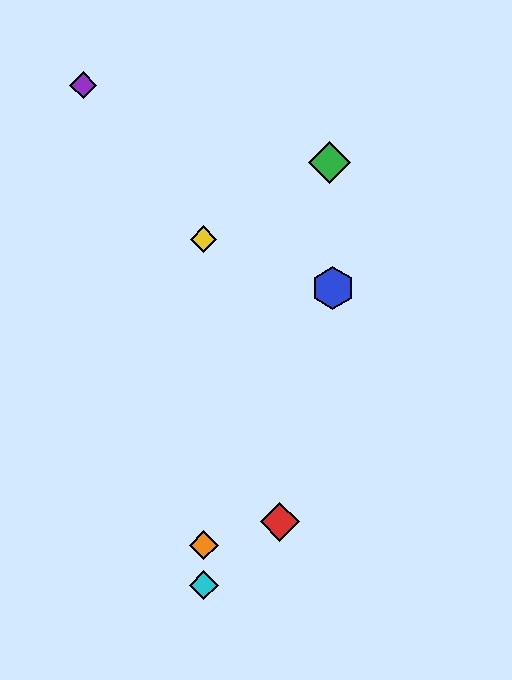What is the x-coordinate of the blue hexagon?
The blue hexagon is at x≈333.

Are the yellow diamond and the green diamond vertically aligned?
No, the yellow diamond is at x≈204 and the green diamond is at x≈330.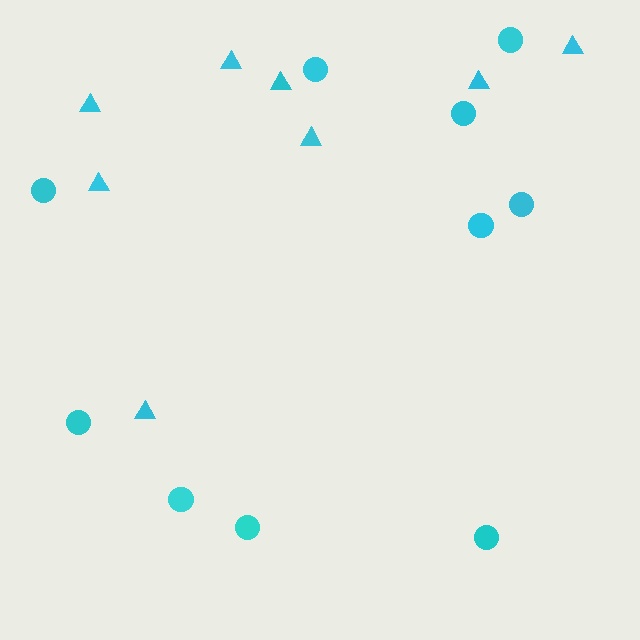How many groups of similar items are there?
There are 2 groups: one group of triangles (8) and one group of circles (10).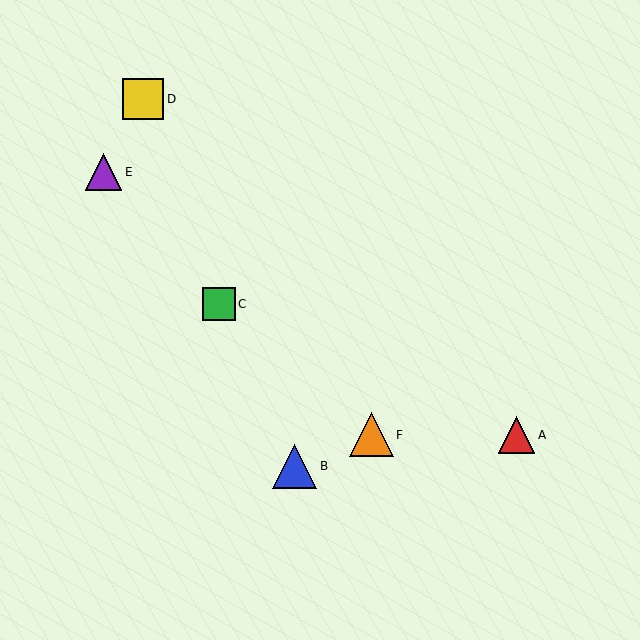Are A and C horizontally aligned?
No, A is at y≈435 and C is at y≈304.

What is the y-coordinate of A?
Object A is at y≈435.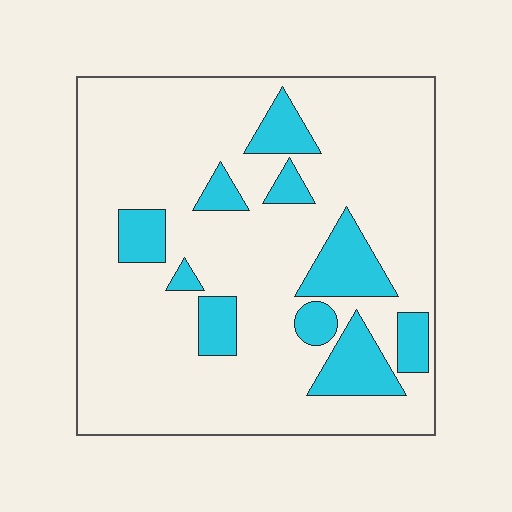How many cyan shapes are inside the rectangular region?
10.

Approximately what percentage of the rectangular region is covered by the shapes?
Approximately 20%.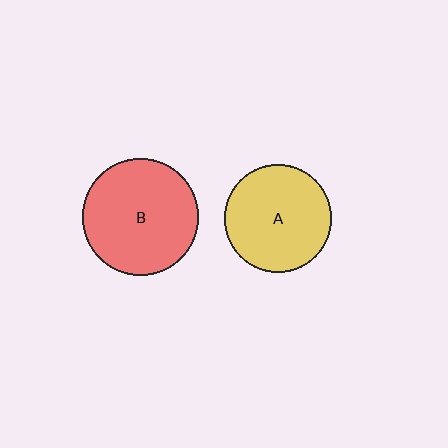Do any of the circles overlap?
No, none of the circles overlap.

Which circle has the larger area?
Circle B (red).